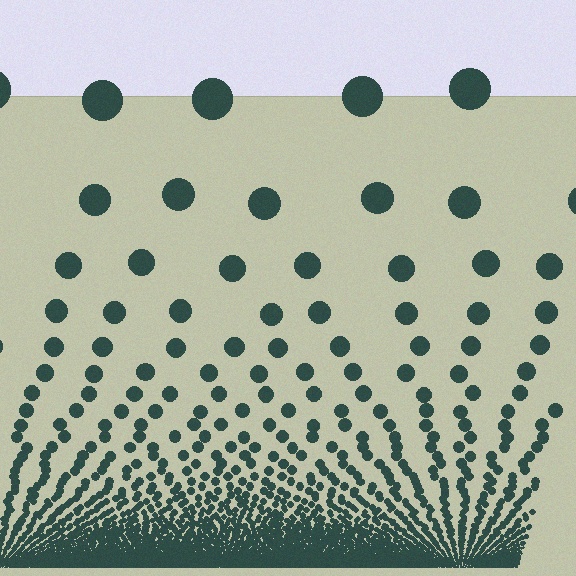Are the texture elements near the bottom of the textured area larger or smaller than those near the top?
Smaller. The gradient is inverted — elements near the bottom are smaller and denser.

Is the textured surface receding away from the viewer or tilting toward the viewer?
The surface appears to tilt toward the viewer. Texture elements get larger and sparser toward the top.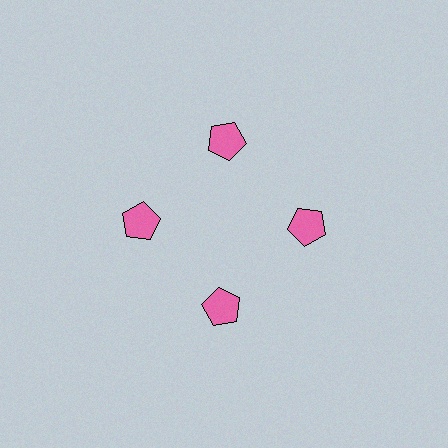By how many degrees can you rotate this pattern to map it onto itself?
The pattern maps onto itself every 90 degrees of rotation.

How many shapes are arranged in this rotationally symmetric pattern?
There are 4 shapes, arranged in 4 groups of 1.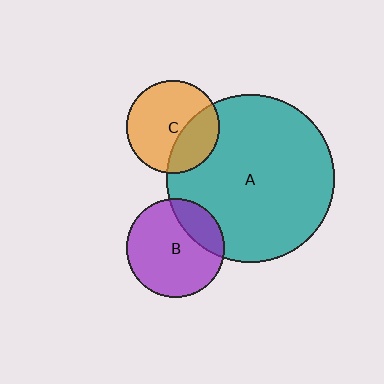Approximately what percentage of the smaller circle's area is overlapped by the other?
Approximately 25%.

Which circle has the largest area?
Circle A (teal).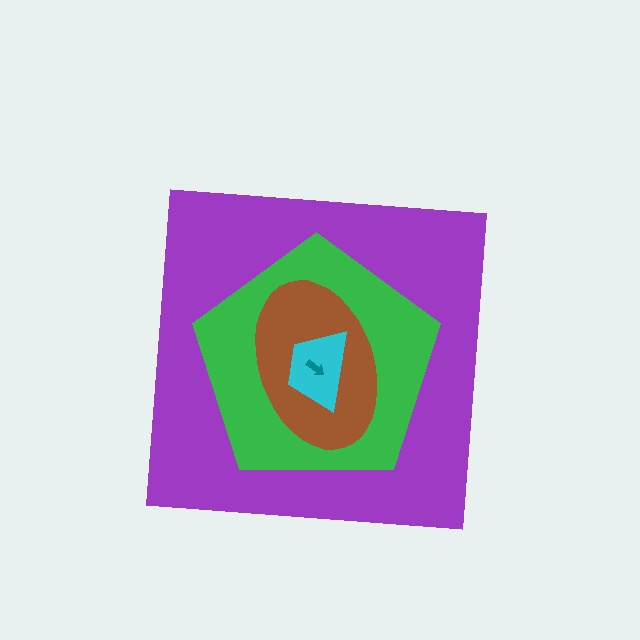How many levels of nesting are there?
5.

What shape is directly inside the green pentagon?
The brown ellipse.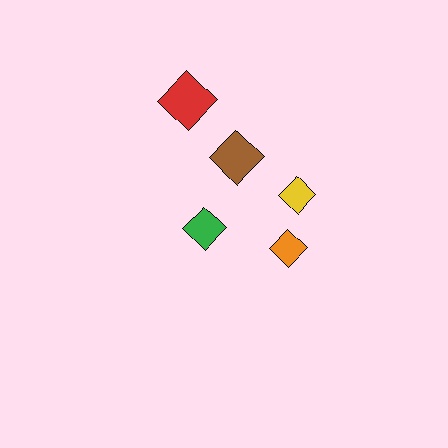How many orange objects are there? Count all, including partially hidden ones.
There is 1 orange object.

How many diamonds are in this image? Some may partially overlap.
There are 5 diamonds.